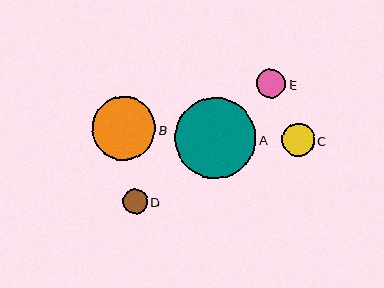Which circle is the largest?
Circle A is the largest with a size of approximately 81 pixels.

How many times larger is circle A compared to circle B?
Circle A is approximately 1.3 times the size of circle B.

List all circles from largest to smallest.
From largest to smallest: A, B, C, E, D.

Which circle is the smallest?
Circle D is the smallest with a size of approximately 25 pixels.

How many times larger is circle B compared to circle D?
Circle B is approximately 2.5 times the size of circle D.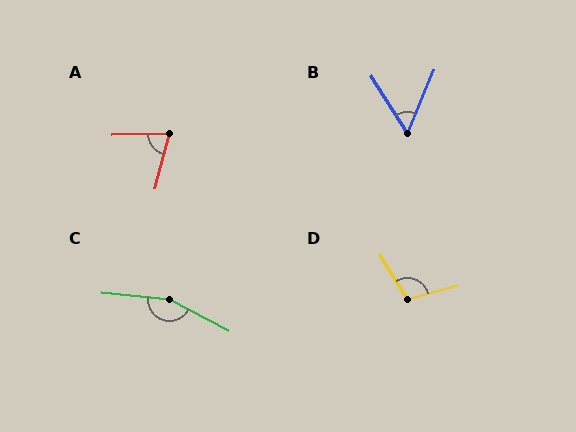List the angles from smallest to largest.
B (55°), A (74°), D (106°), C (158°).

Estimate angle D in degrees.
Approximately 106 degrees.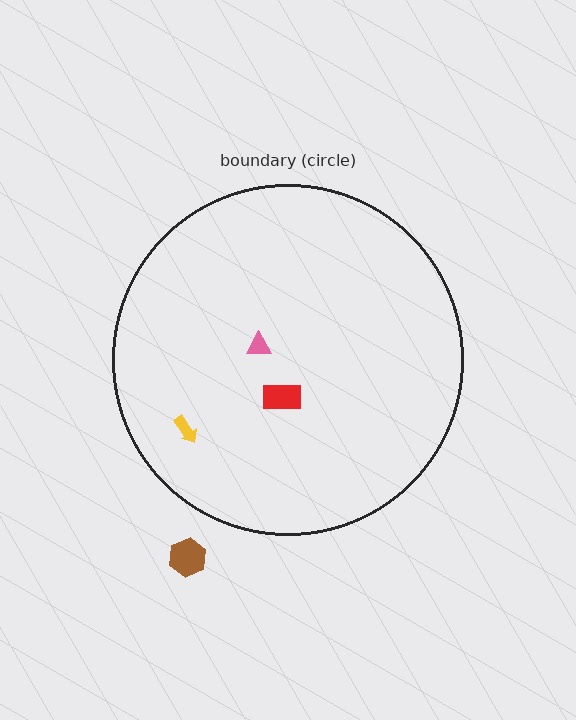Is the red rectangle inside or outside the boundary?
Inside.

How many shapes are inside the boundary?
3 inside, 1 outside.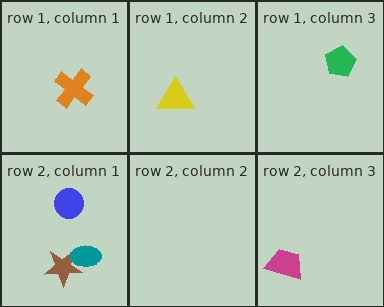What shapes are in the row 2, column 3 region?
The magenta trapezoid.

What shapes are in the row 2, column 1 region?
The brown star, the blue circle, the teal ellipse.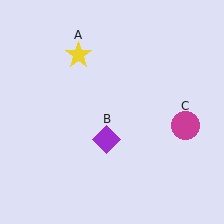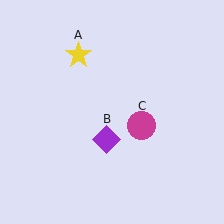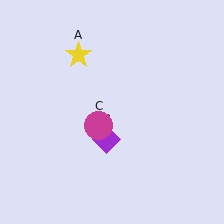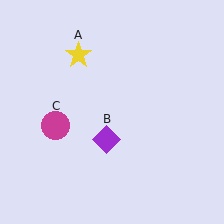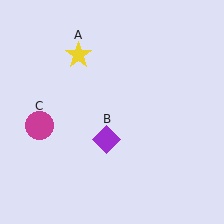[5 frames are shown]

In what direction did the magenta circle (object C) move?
The magenta circle (object C) moved left.